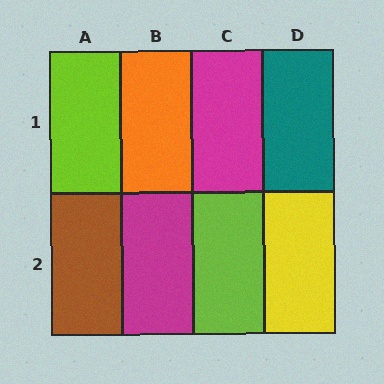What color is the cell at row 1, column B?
Orange.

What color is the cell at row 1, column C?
Magenta.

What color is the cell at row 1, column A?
Lime.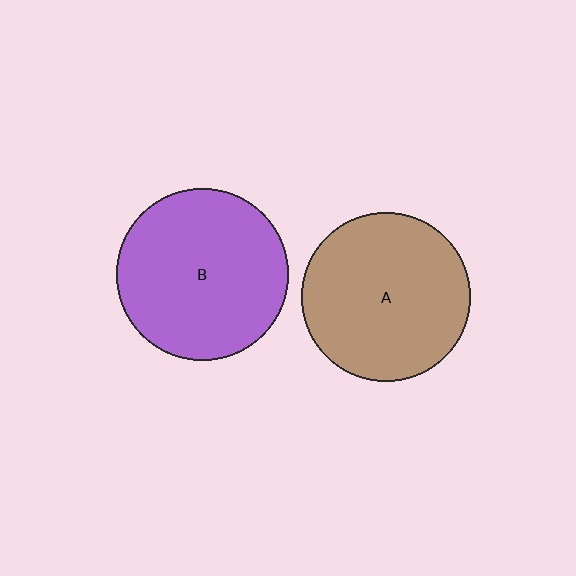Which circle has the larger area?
Circle B (purple).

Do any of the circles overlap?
No, none of the circles overlap.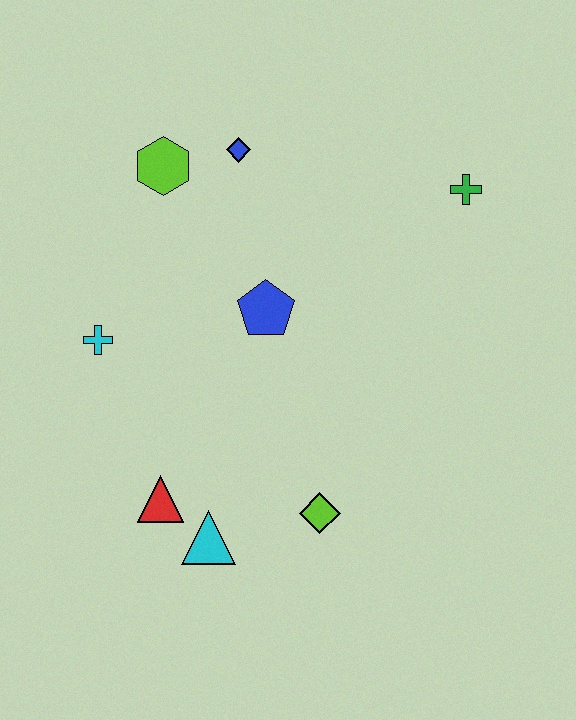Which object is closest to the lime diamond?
The cyan triangle is closest to the lime diamond.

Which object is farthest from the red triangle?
The green cross is farthest from the red triangle.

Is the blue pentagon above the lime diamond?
Yes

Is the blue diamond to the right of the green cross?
No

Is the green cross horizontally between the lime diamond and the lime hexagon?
No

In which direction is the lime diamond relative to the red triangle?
The lime diamond is to the right of the red triangle.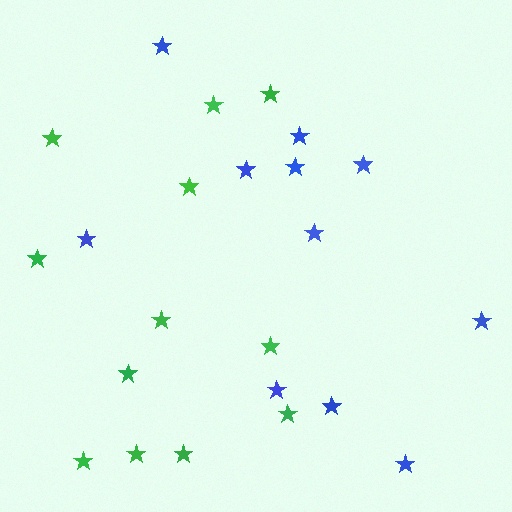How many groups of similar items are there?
There are 2 groups: one group of blue stars (11) and one group of green stars (12).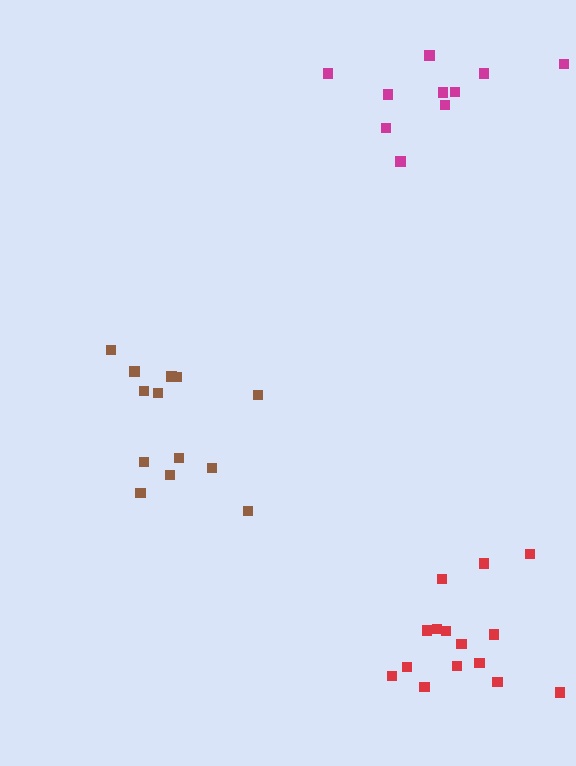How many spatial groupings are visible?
There are 3 spatial groupings.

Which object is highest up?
The magenta cluster is topmost.